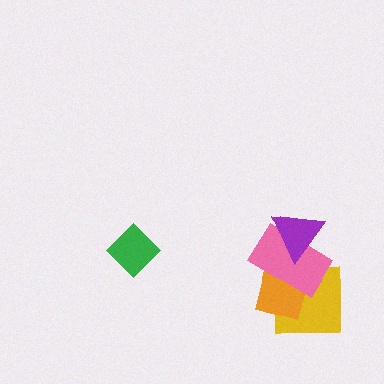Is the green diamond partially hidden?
No, no other shape covers it.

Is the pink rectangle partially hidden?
Yes, it is partially covered by another shape.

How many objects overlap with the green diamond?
0 objects overlap with the green diamond.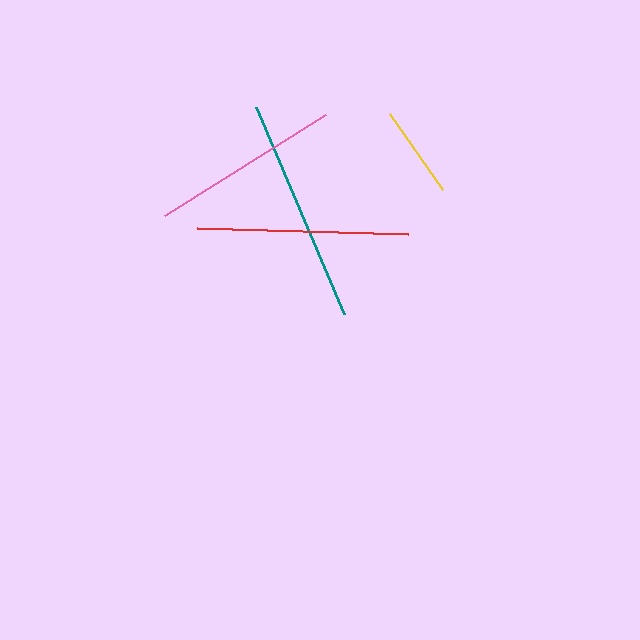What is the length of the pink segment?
The pink segment is approximately 190 pixels long.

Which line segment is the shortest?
The yellow line is the shortest at approximately 93 pixels.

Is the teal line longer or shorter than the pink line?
The teal line is longer than the pink line.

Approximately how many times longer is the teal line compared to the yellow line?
The teal line is approximately 2.4 times the length of the yellow line.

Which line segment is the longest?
The teal line is the longest at approximately 225 pixels.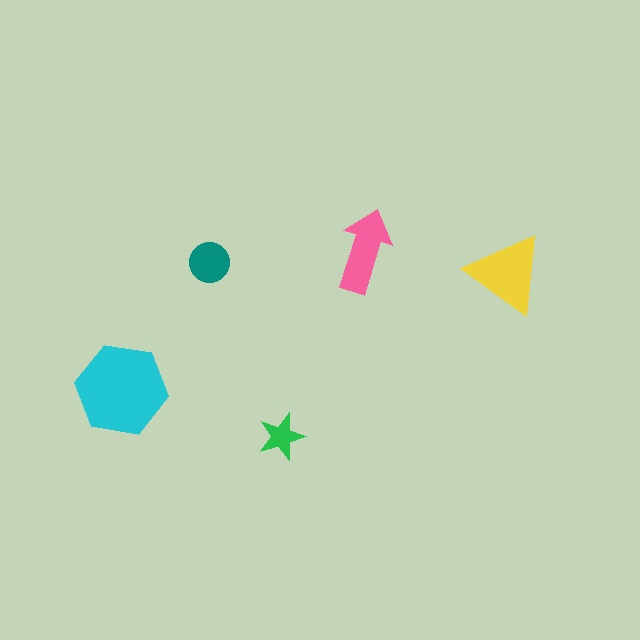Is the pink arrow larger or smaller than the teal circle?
Larger.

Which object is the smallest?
The green star.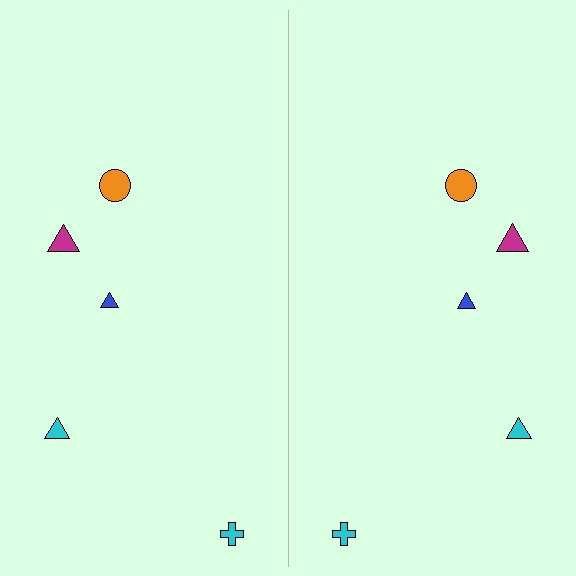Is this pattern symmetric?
Yes, this pattern has bilateral (reflection) symmetry.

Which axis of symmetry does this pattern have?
The pattern has a vertical axis of symmetry running through the center of the image.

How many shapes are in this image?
There are 10 shapes in this image.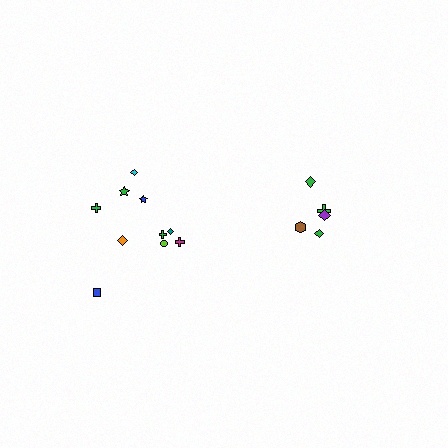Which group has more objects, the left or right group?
The left group.